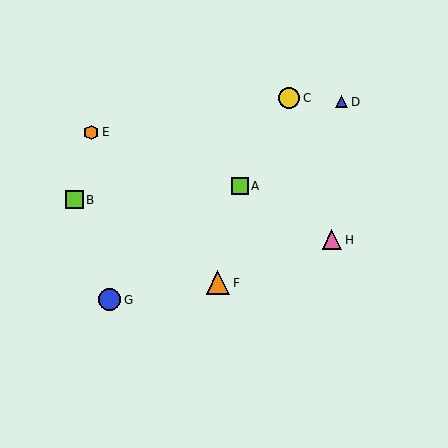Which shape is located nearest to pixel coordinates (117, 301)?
The blue circle (labeled G) at (110, 300) is nearest to that location.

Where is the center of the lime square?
The center of the lime square is at (74, 200).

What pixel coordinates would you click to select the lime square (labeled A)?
Click at (240, 186) to select the lime square A.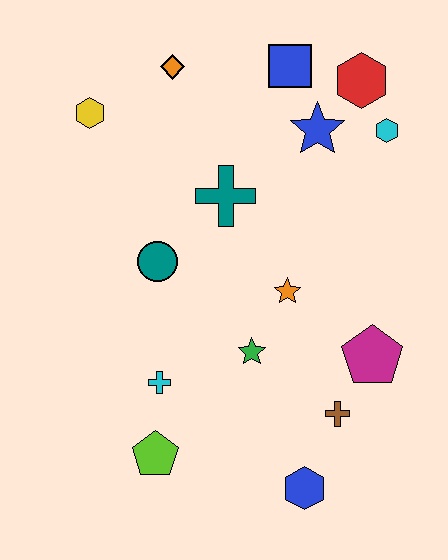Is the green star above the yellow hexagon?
No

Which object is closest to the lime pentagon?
The cyan cross is closest to the lime pentagon.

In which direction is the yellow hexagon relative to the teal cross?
The yellow hexagon is to the left of the teal cross.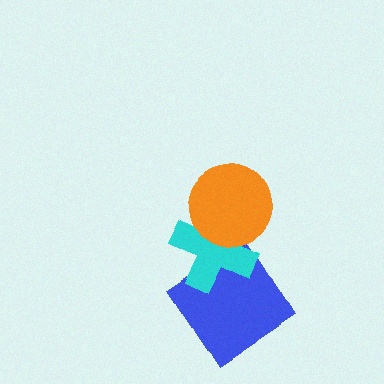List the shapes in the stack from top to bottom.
From top to bottom: the orange circle, the cyan cross, the blue diamond.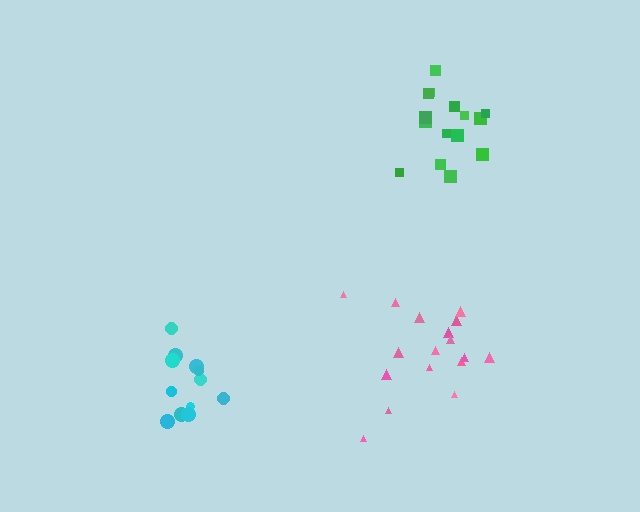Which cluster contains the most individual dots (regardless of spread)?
Pink (17).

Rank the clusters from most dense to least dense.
cyan, green, pink.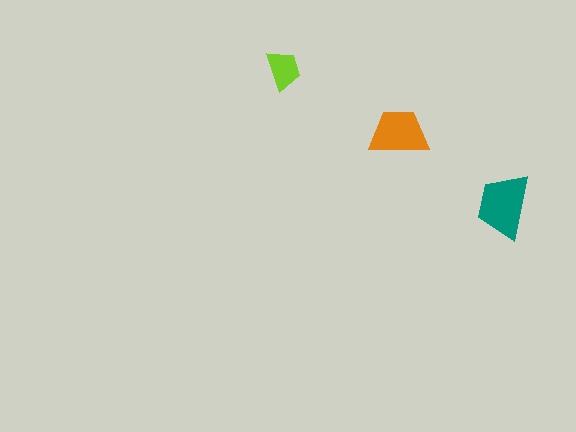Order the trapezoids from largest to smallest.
the teal one, the orange one, the lime one.